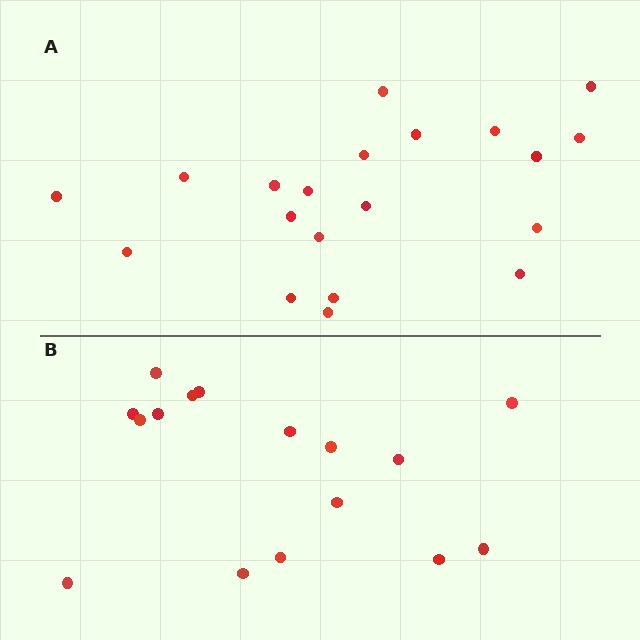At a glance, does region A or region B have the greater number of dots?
Region A (the top region) has more dots.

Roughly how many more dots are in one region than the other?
Region A has about 4 more dots than region B.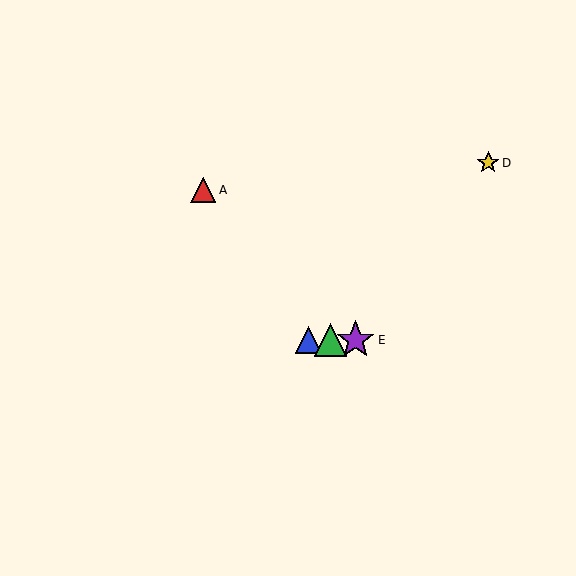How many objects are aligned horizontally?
3 objects (B, C, E) are aligned horizontally.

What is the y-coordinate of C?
Object C is at y≈340.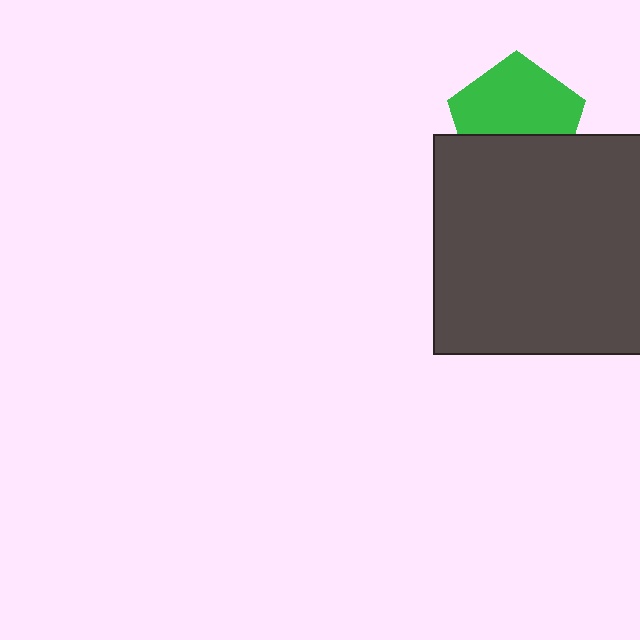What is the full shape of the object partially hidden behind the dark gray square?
The partially hidden object is a green pentagon.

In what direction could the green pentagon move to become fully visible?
The green pentagon could move up. That would shift it out from behind the dark gray square entirely.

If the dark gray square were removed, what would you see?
You would see the complete green pentagon.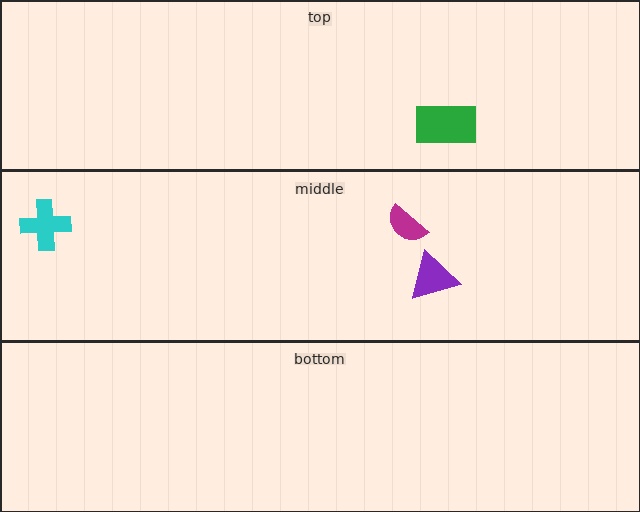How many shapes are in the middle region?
3.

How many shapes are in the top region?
1.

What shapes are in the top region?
The green rectangle.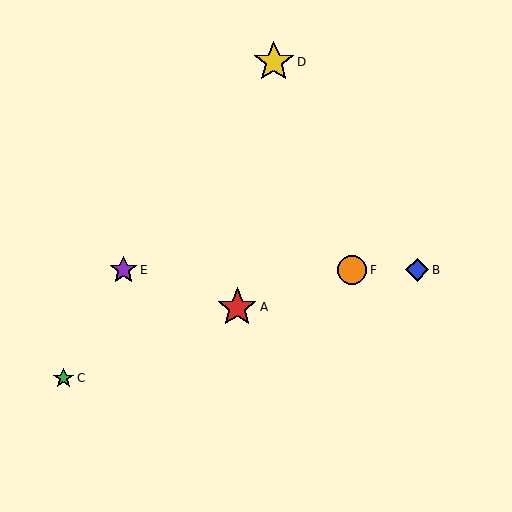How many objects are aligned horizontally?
3 objects (B, E, F) are aligned horizontally.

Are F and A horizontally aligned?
No, F is at y≈270 and A is at y≈307.